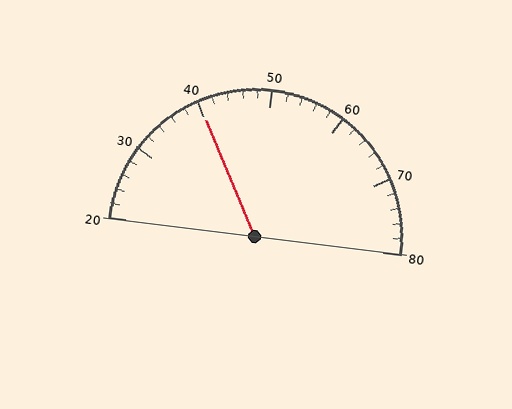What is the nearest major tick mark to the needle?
The nearest major tick mark is 40.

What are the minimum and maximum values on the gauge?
The gauge ranges from 20 to 80.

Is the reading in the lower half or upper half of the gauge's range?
The reading is in the lower half of the range (20 to 80).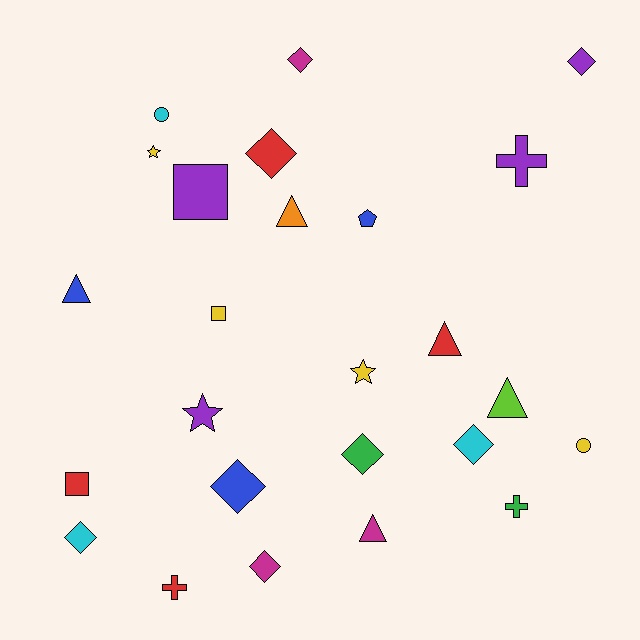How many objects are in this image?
There are 25 objects.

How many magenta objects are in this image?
There are 3 magenta objects.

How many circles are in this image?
There are 2 circles.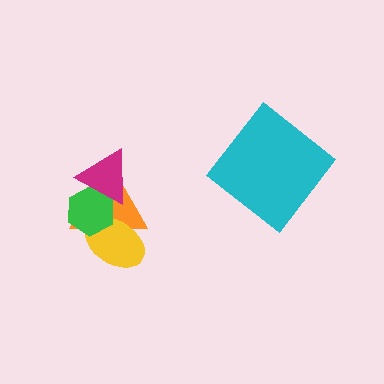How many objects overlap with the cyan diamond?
0 objects overlap with the cyan diamond.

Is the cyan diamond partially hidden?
No, no other shape covers it.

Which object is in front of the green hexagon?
The magenta triangle is in front of the green hexagon.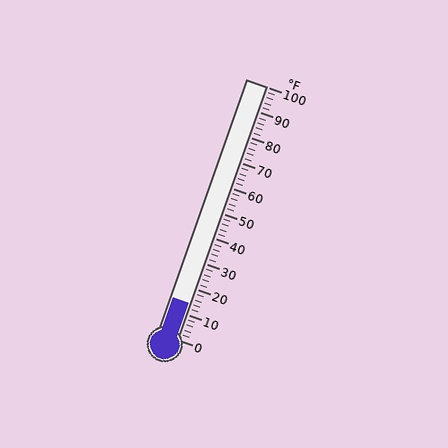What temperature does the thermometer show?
The thermometer shows approximately 14°F.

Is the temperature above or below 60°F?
The temperature is below 60°F.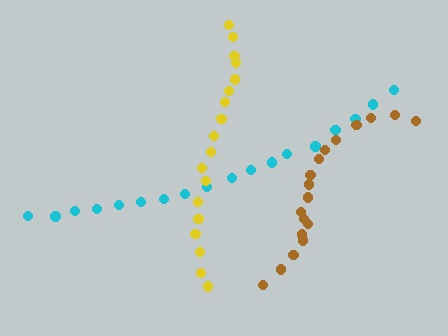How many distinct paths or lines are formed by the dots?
There are 3 distinct paths.